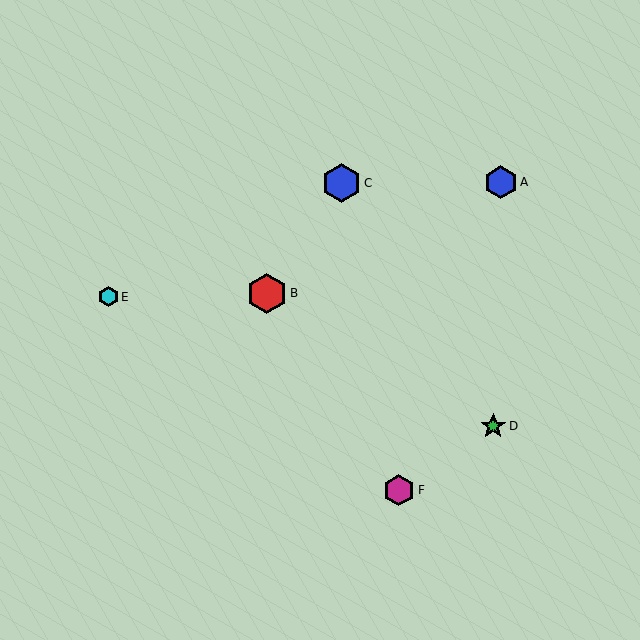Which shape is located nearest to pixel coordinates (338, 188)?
The blue hexagon (labeled C) at (342, 183) is nearest to that location.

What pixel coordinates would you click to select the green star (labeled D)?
Click at (493, 426) to select the green star D.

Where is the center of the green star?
The center of the green star is at (493, 426).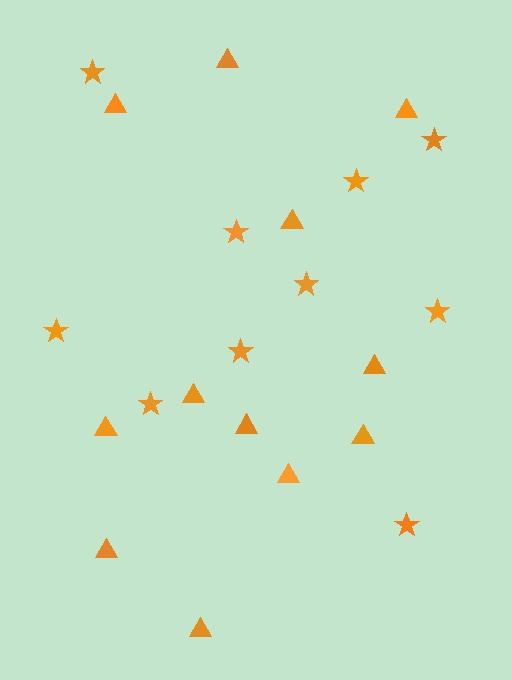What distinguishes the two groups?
There are 2 groups: one group of stars (10) and one group of triangles (12).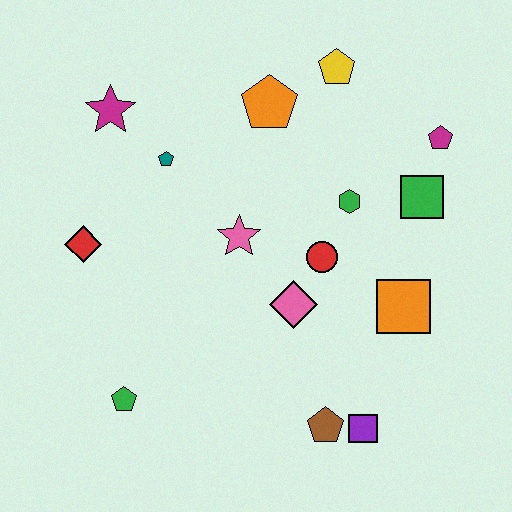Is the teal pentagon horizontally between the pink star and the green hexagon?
No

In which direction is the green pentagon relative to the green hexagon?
The green pentagon is to the left of the green hexagon.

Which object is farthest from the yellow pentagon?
The green pentagon is farthest from the yellow pentagon.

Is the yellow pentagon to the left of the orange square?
Yes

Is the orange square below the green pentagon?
No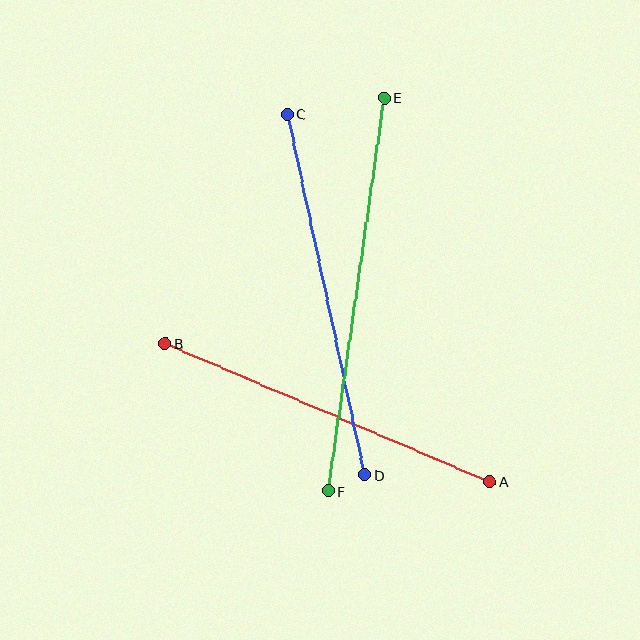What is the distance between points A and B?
The distance is approximately 353 pixels.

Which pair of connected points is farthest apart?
Points E and F are farthest apart.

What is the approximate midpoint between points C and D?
The midpoint is at approximately (326, 295) pixels.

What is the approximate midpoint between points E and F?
The midpoint is at approximately (356, 295) pixels.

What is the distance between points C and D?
The distance is approximately 369 pixels.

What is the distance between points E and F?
The distance is approximately 397 pixels.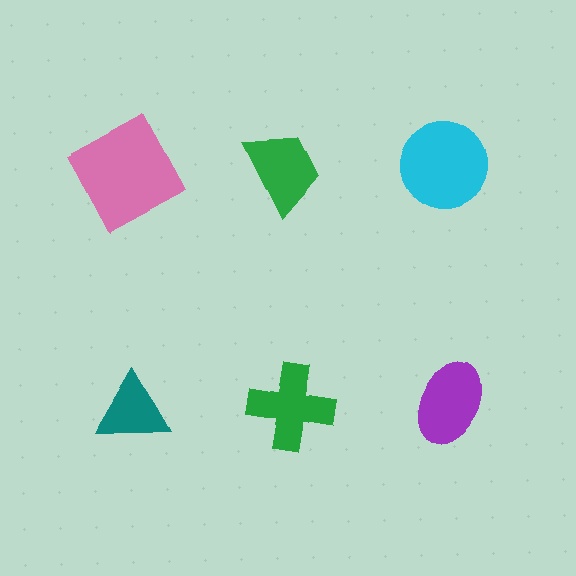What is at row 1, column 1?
A pink square.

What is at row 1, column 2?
A green trapezoid.